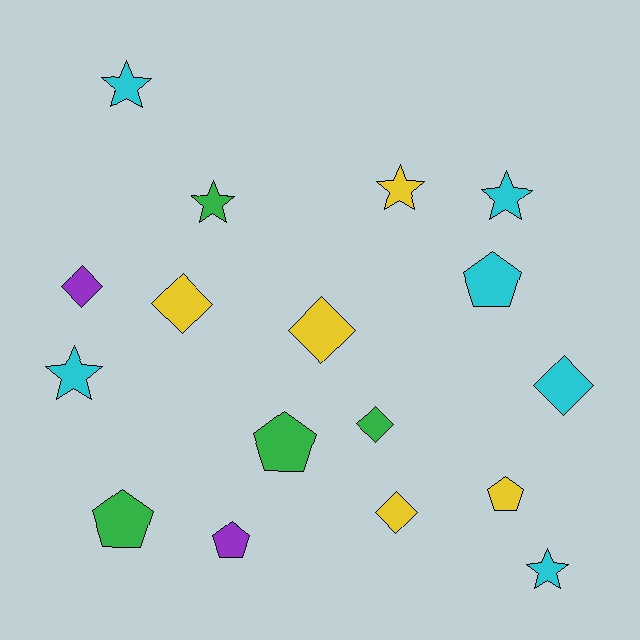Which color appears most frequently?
Cyan, with 6 objects.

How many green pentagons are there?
There are 2 green pentagons.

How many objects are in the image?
There are 17 objects.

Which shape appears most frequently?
Diamond, with 6 objects.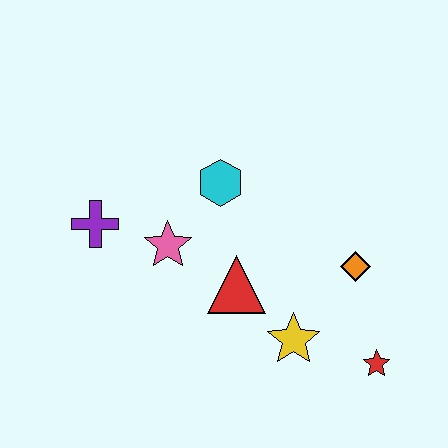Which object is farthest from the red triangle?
The red star is farthest from the red triangle.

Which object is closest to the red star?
The yellow star is closest to the red star.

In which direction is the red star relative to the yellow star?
The red star is to the right of the yellow star.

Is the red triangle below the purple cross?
Yes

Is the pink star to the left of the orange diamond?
Yes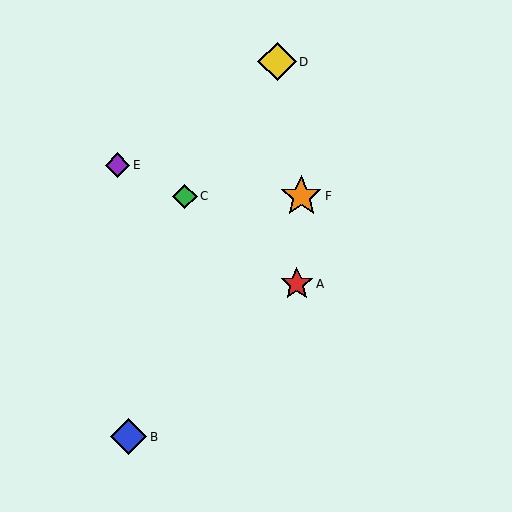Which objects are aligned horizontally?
Objects C, F are aligned horizontally.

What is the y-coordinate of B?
Object B is at y≈437.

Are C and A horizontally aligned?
No, C is at y≈196 and A is at y≈284.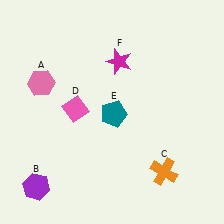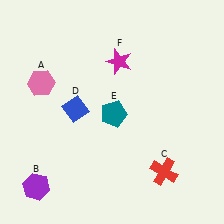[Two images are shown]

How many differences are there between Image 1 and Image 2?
There are 2 differences between the two images.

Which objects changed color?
C changed from orange to red. D changed from pink to blue.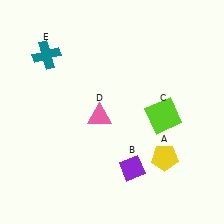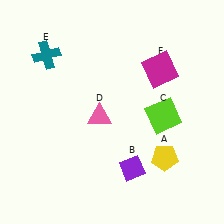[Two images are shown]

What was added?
A magenta square (F) was added in Image 2.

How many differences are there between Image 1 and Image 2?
There is 1 difference between the two images.